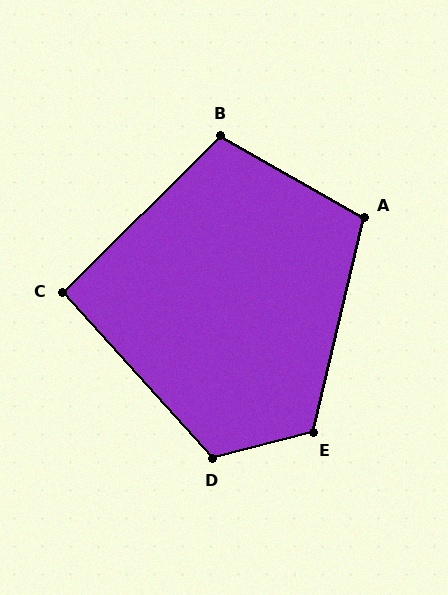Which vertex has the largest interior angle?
E, at approximately 118 degrees.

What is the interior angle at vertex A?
Approximately 106 degrees (obtuse).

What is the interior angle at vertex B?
Approximately 106 degrees (obtuse).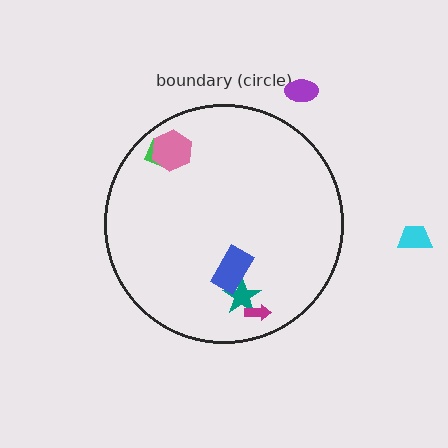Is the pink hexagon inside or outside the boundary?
Inside.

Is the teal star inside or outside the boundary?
Inside.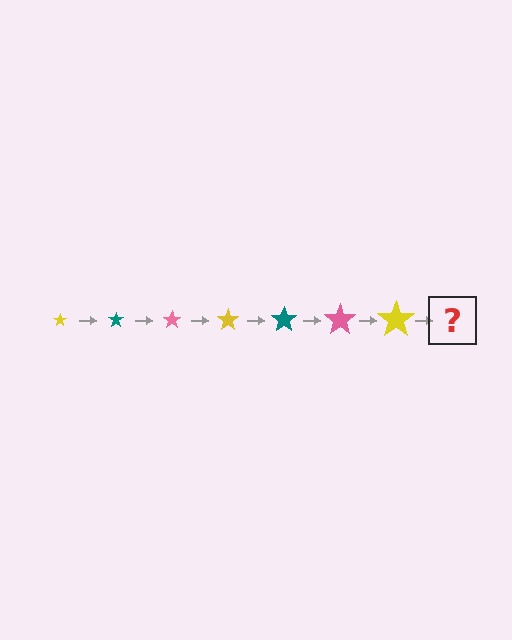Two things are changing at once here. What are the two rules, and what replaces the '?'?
The two rules are that the star grows larger each step and the color cycles through yellow, teal, and pink. The '?' should be a teal star, larger than the previous one.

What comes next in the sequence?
The next element should be a teal star, larger than the previous one.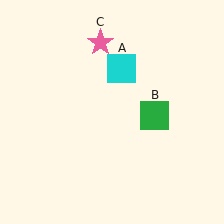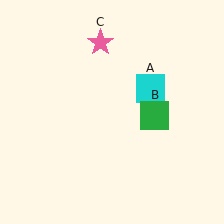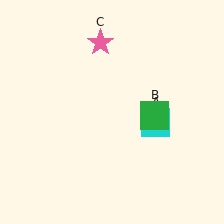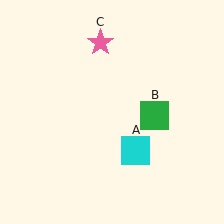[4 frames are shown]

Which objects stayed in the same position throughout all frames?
Green square (object B) and pink star (object C) remained stationary.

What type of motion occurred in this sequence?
The cyan square (object A) rotated clockwise around the center of the scene.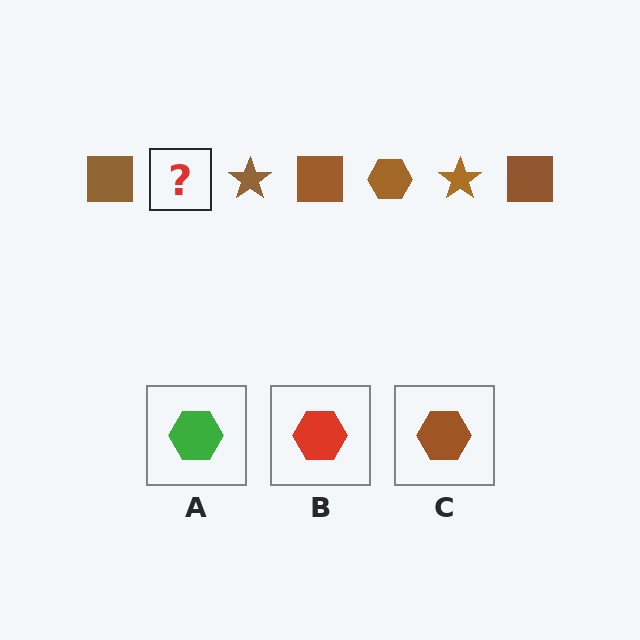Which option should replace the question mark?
Option C.